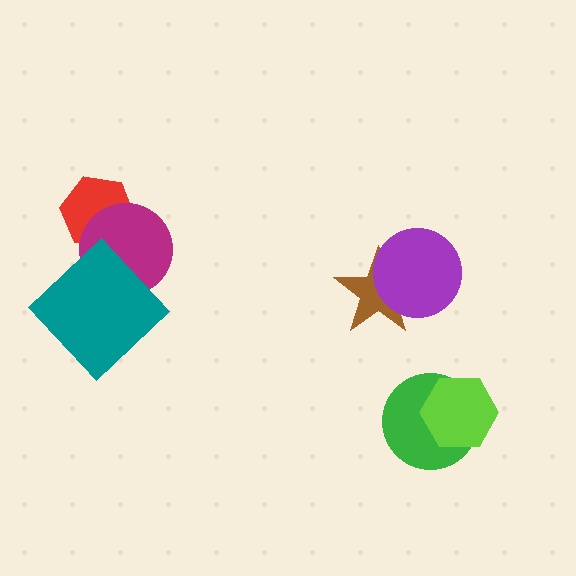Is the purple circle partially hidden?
No, no other shape covers it.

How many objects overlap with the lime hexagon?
1 object overlaps with the lime hexagon.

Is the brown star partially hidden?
Yes, it is partially covered by another shape.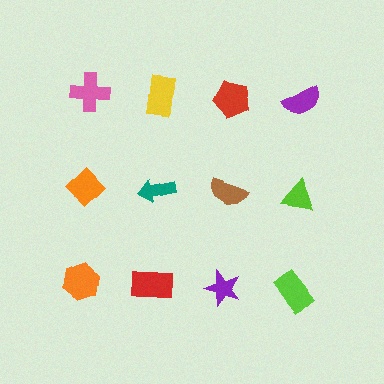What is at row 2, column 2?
A teal arrow.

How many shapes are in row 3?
4 shapes.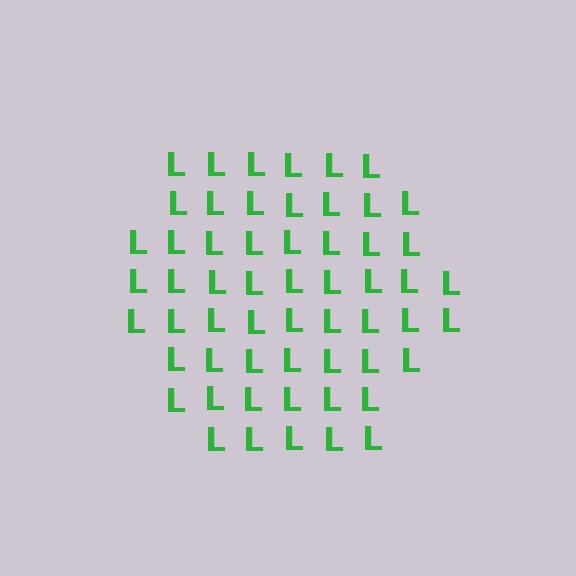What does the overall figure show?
The overall figure shows a hexagon.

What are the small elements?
The small elements are letter L's.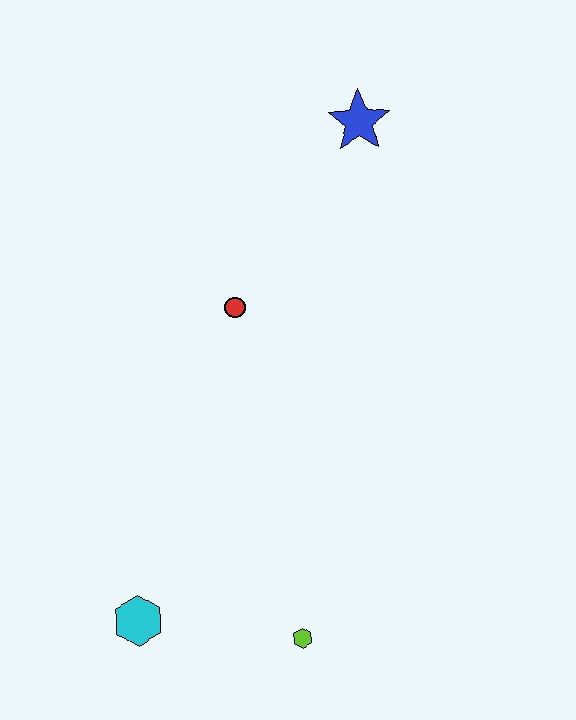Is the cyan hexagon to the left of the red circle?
Yes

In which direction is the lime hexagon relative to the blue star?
The lime hexagon is below the blue star.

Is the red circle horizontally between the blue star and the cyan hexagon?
Yes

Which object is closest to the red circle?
The blue star is closest to the red circle.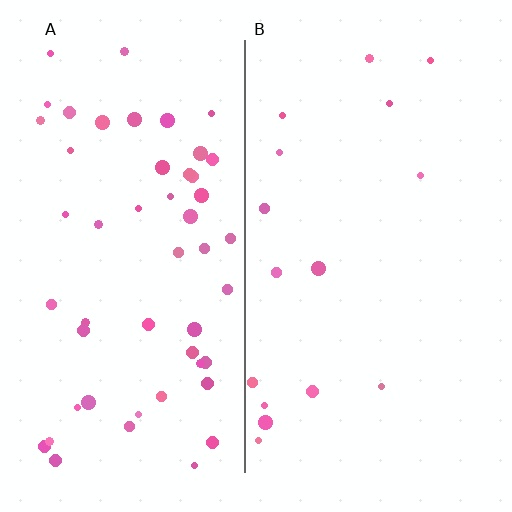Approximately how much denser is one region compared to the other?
Approximately 3.3× — region A over region B.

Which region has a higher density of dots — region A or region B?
A (the left).